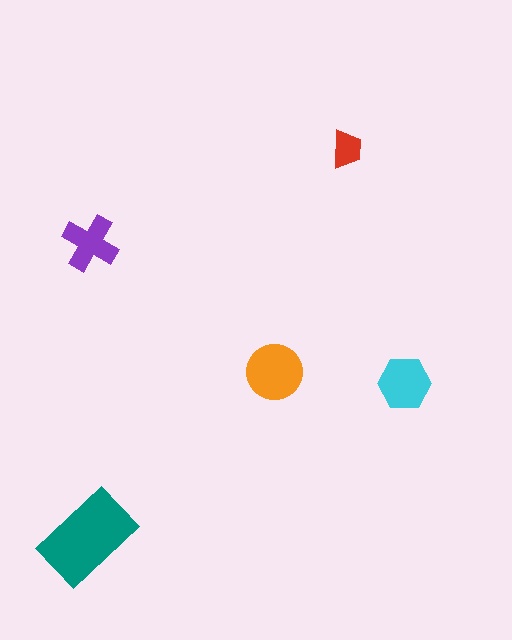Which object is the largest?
The teal rectangle.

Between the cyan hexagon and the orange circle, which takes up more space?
The orange circle.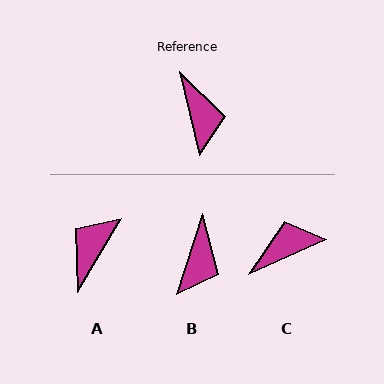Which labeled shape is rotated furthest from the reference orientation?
A, about 136 degrees away.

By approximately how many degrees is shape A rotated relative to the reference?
Approximately 136 degrees counter-clockwise.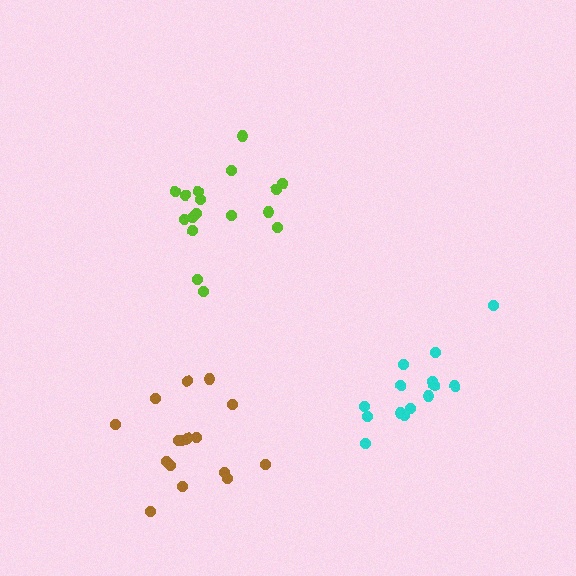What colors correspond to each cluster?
The clusters are colored: brown, lime, cyan.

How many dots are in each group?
Group 1: 16 dots, Group 2: 17 dots, Group 3: 14 dots (47 total).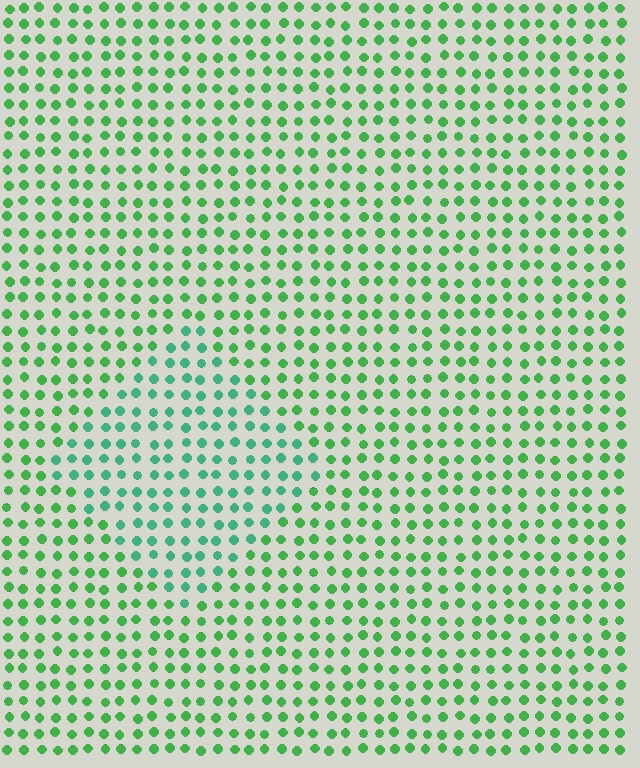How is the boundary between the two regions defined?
The boundary is defined purely by a slight shift in hue (about 27 degrees). Spacing, size, and orientation are identical on both sides.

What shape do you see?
I see a diamond.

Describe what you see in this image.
The image is filled with small green elements in a uniform arrangement. A diamond-shaped region is visible where the elements are tinted to a slightly different hue, forming a subtle color boundary.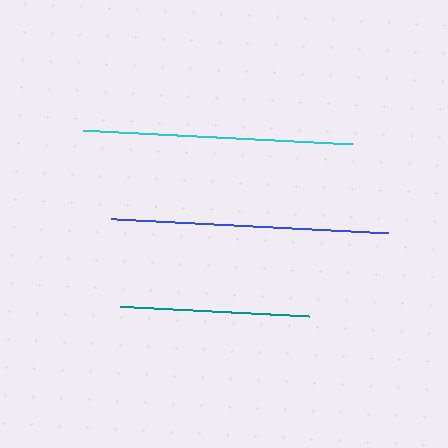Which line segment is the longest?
The blue line is the longest at approximately 277 pixels.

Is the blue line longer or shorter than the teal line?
The blue line is longer than the teal line.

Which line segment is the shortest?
The teal line is the shortest at approximately 190 pixels.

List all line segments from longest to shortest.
From longest to shortest: blue, cyan, teal.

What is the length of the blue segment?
The blue segment is approximately 277 pixels long.